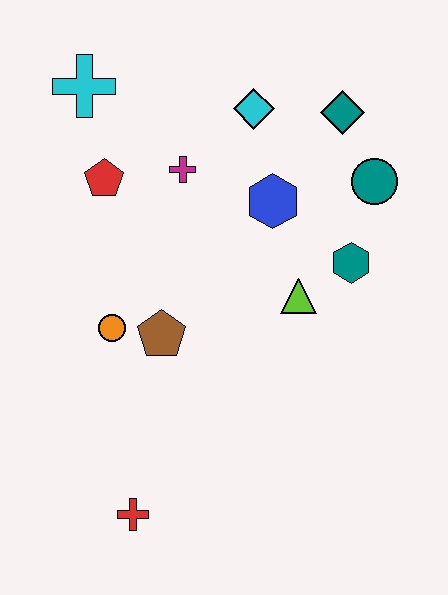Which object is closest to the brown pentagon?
The orange circle is closest to the brown pentagon.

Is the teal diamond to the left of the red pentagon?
No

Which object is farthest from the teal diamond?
The red cross is farthest from the teal diamond.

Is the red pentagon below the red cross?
No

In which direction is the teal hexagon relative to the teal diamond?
The teal hexagon is below the teal diamond.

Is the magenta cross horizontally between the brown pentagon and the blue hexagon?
Yes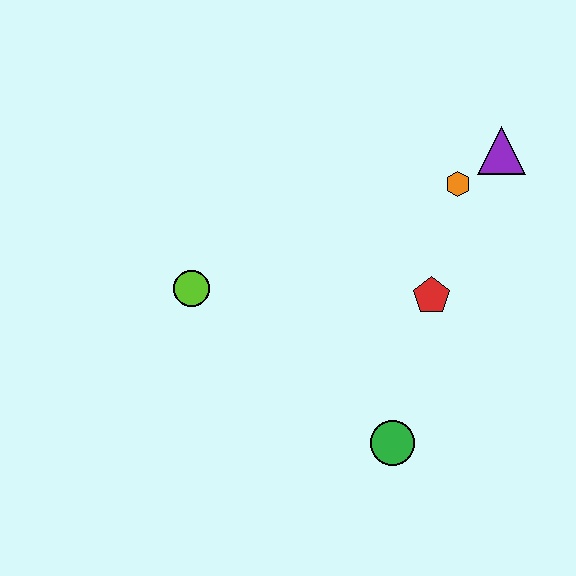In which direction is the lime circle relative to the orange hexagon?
The lime circle is to the left of the orange hexagon.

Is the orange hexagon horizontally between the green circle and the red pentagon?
No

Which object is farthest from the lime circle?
The purple triangle is farthest from the lime circle.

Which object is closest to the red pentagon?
The orange hexagon is closest to the red pentagon.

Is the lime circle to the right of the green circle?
No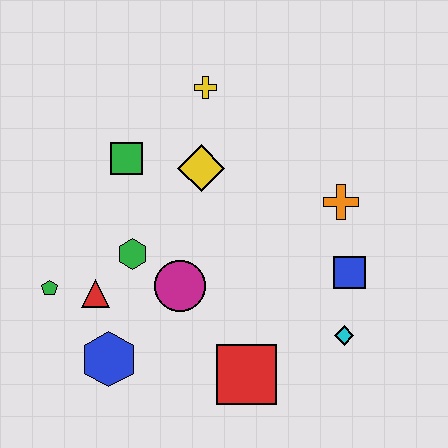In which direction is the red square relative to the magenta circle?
The red square is below the magenta circle.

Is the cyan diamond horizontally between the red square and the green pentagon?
No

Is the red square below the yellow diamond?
Yes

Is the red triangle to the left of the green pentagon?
No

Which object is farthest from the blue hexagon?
The yellow cross is farthest from the blue hexagon.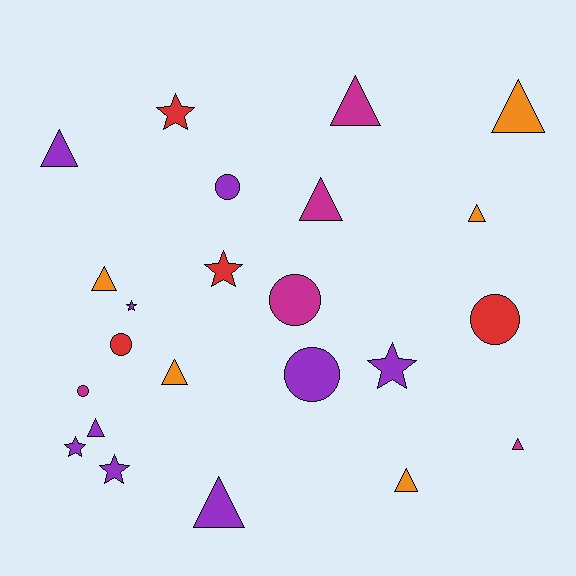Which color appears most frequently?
Purple, with 9 objects.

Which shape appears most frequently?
Triangle, with 11 objects.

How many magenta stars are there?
There are no magenta stars.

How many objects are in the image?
There are 23 objects.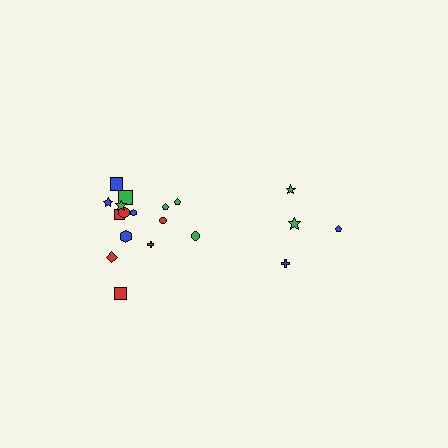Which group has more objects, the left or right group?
The left group.